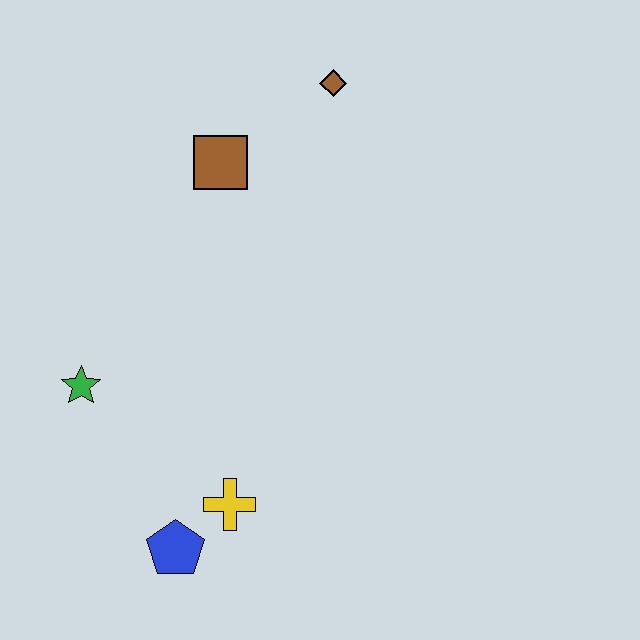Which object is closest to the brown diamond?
The brown square is closest to the brown diamond.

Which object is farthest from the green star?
The brown diamond is farthest from the green star.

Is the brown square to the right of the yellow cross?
No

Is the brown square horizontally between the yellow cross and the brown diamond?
No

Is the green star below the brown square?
Yes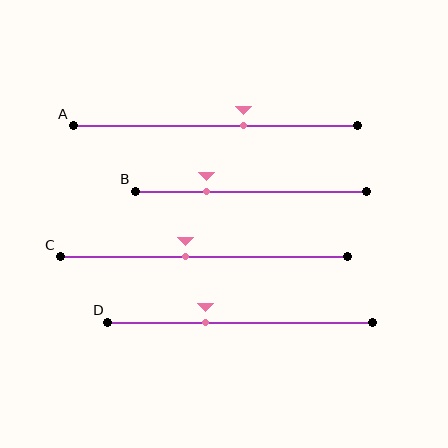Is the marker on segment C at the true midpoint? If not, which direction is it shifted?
No, the marker on segment C is shifted to the left by about 6% of the segment length.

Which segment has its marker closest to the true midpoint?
Segment C has its marker closest to the true midpoint.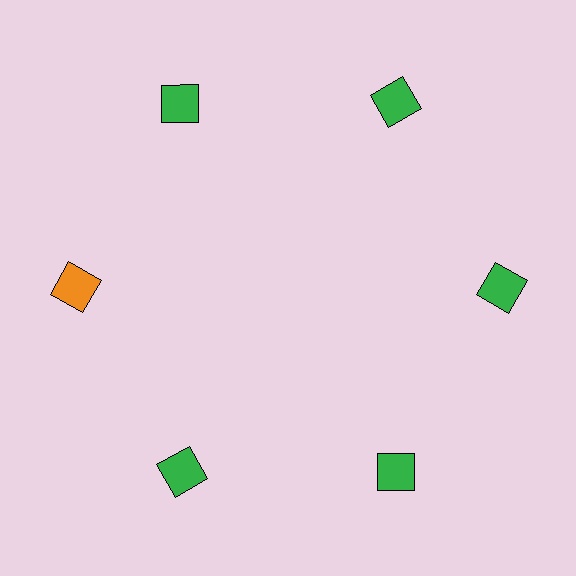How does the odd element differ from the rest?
It has a different color: orange instead of green.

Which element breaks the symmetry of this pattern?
The orange square at roughly the 9 o'clock position breaks the symmetry. All other shapes are green squares.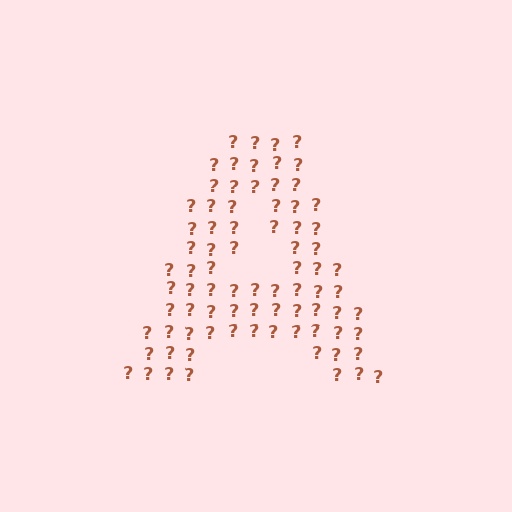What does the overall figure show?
The overall figure shows the letter A.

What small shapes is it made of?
It is made of small question marks.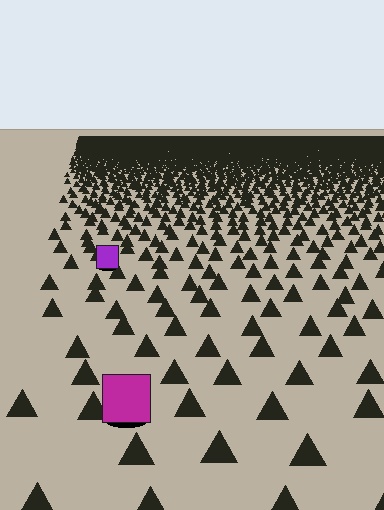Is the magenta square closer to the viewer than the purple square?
Yes. The magenta square is closer — you can tell from the texture gradient: the ground texture is coarser near it.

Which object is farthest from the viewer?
The purple square is farthest from the viewer. It appears smaller and the ground texture around it is denser.